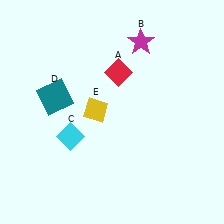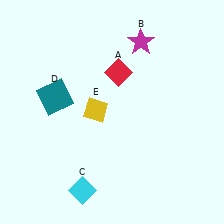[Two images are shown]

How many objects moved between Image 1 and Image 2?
1 object moved between the two images.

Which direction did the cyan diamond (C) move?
The cyan diamond (C) moved down.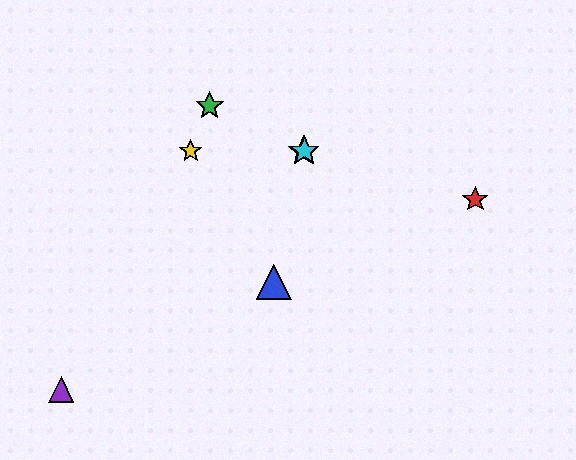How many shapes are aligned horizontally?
3 shapes (the yellow star, the orange star, the cyan star) are aligned horizontally.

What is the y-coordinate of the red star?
The red star is at y≈199.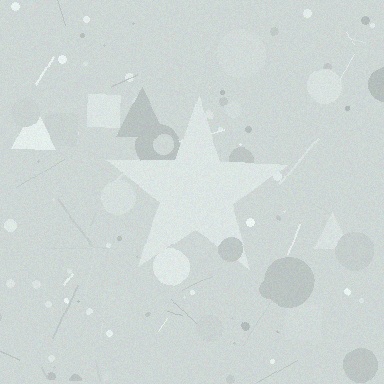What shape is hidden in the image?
A star is hidden in the image.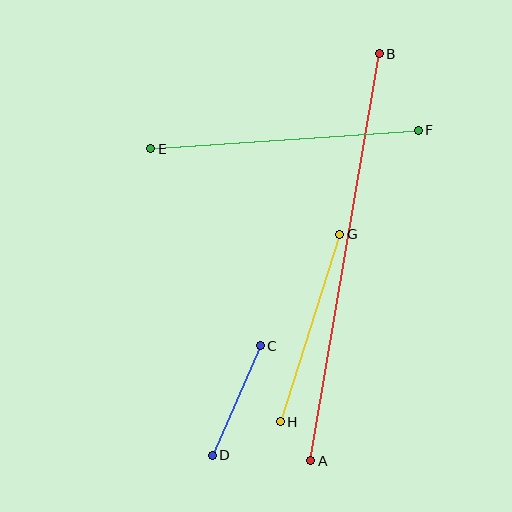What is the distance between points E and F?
The distance is approximately 268 pixels.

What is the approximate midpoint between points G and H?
The midpoint is at approximately (310, 328) pixels.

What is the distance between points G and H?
The distance is approximately 197 pixels.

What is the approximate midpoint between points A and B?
The midpoint is at approximately (345, 257) pixels.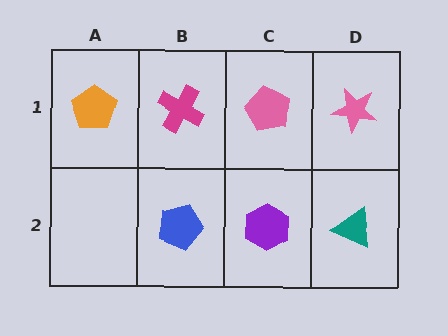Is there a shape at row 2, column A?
No, that cell is empty.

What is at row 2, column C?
A purple hexagon.